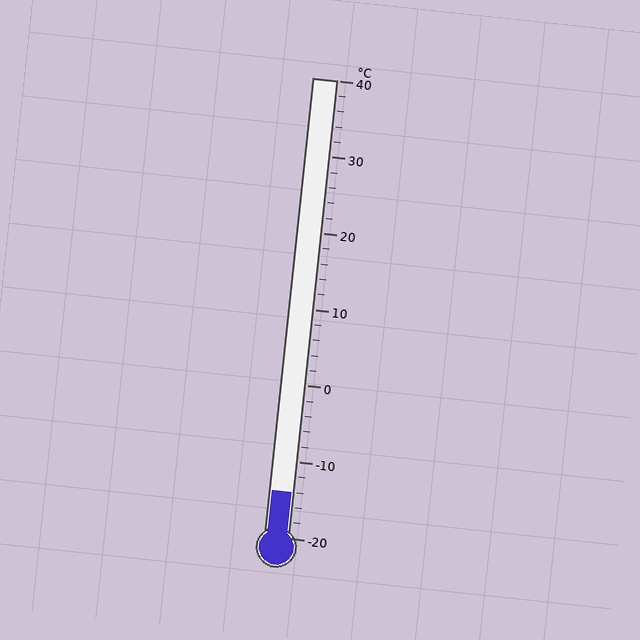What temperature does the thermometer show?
The thermometer shows approximately -14°C.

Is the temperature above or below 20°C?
The temperature is below 20°C.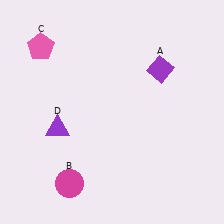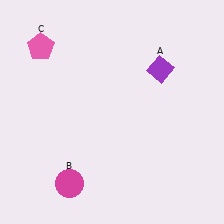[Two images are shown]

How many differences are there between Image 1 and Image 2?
There is 1 difference between the two images.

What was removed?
The purple triangle (D) was removed in Image 2.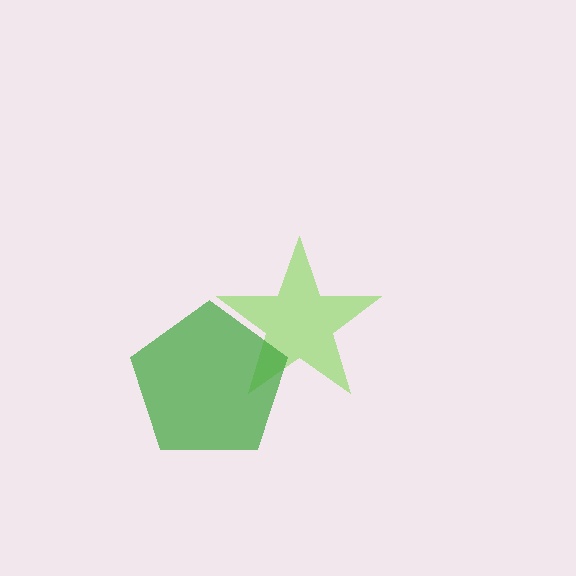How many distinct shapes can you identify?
There are 2 distinct shapes: a lime star, a green pentagon.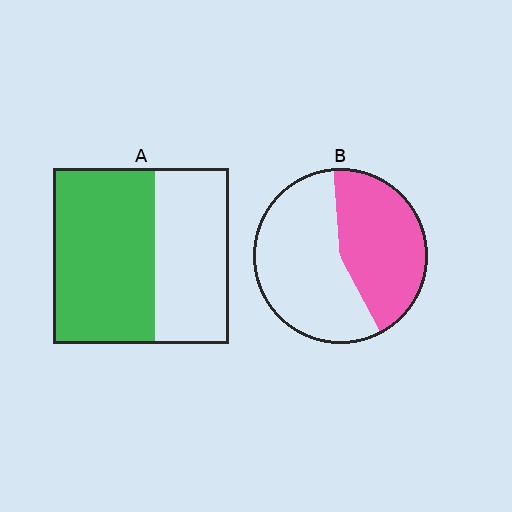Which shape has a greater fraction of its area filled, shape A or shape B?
Shape A.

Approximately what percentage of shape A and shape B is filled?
A is approximately 60% and B is approximately 45%.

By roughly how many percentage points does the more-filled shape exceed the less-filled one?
By roughly 15 percentage points (A over B).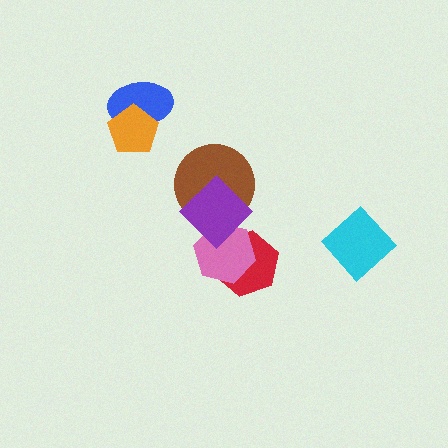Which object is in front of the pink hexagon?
The purple diamond is in front of the pink hexagon.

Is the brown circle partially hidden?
Yes, it is partially covered by another shape.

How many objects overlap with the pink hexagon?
2 objects overlap with the pink hexagon.